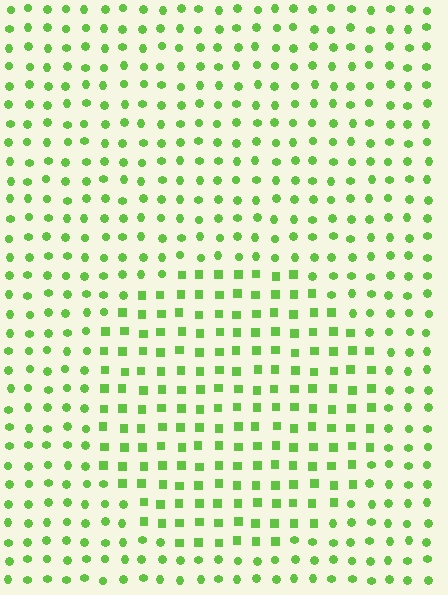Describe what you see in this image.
The image is filled with small lime elements arranged in a uniform grid. A circle-shaped region contains squares, while the surrounding area contains circles. The boundary is defined purely by the change in element shape.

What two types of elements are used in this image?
The image uses squares inside the circle region and circles outside it.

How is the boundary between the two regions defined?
The boundary is defined by a change in element shape: squares inside vs. circles outside. All elements share the same color and spacing.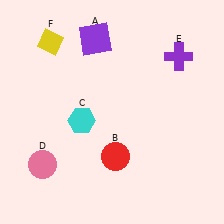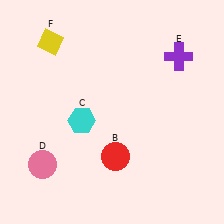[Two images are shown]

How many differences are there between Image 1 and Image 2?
There is 1 difference between the two images.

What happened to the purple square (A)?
The purple square (A) was removed in Image 2. It was in the top-left area of Image 1.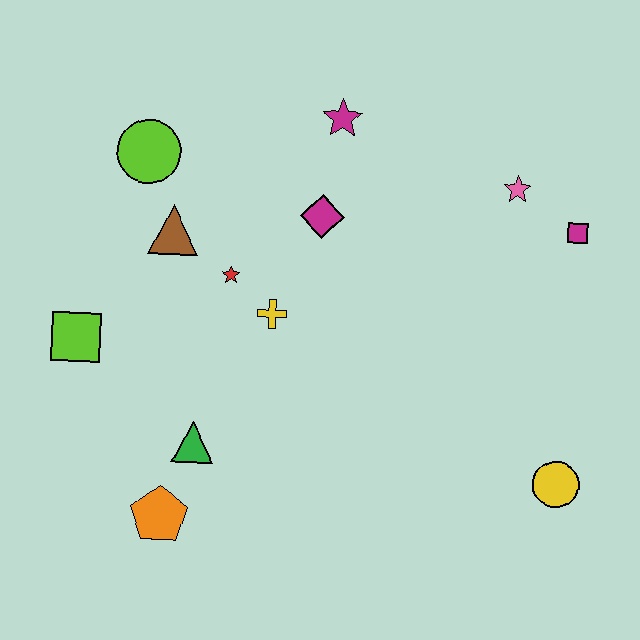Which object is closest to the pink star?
The magenta square is closest to the pink star.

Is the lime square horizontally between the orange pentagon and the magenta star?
No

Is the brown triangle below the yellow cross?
No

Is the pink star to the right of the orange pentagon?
Yes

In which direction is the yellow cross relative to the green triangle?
The yellow cross is above the green triangle.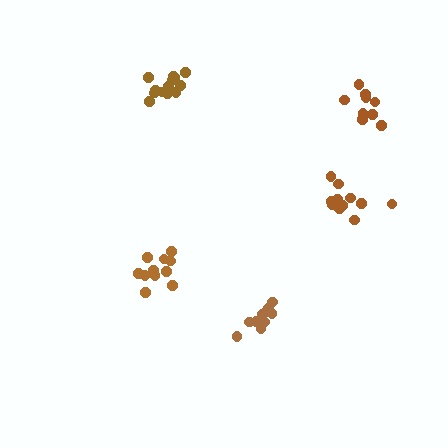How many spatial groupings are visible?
There are 5 spatial groupings.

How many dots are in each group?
Group 1: 13 dots, Group 2: 10 dots, Group 3: 11 dots, Group 4: 11 dots, Group 5: 9 dots (54 total).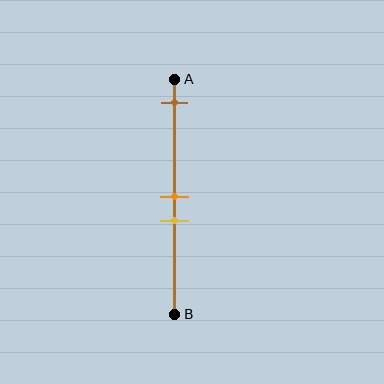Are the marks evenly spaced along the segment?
No, the marks are not evenly spaced.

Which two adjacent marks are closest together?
The orange and yellow marks are the closest adjacent pair.